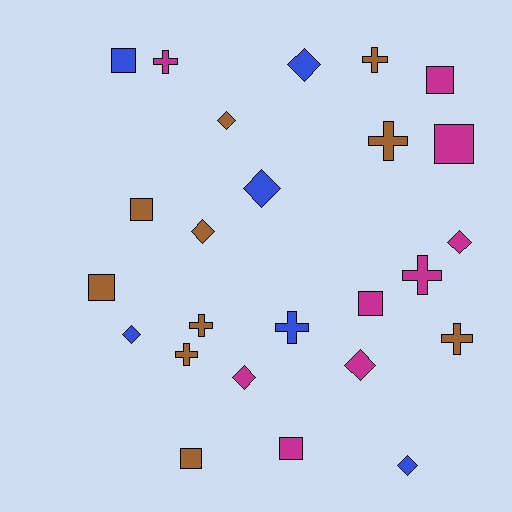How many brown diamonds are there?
There are 2 brown diamonds.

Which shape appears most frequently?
Diamond, with 9 objects.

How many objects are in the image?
There are 25 objects.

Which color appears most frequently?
Brown, with 10 objects.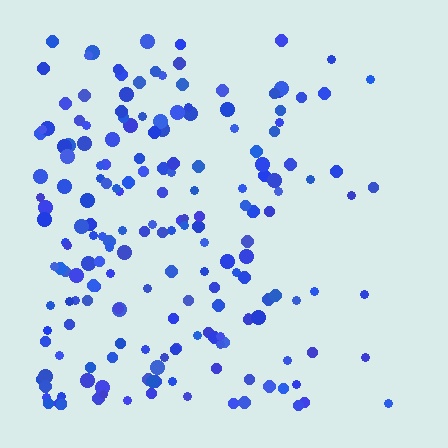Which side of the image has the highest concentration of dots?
The left.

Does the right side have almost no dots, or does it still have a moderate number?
Still a moderate number, just noticeably fewer than the left.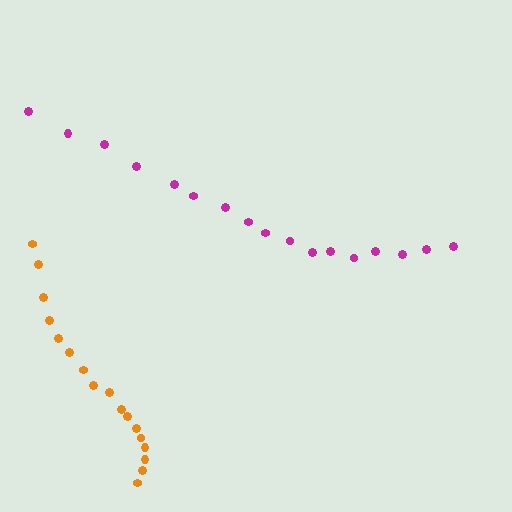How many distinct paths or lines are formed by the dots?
There are 2 distinct paths.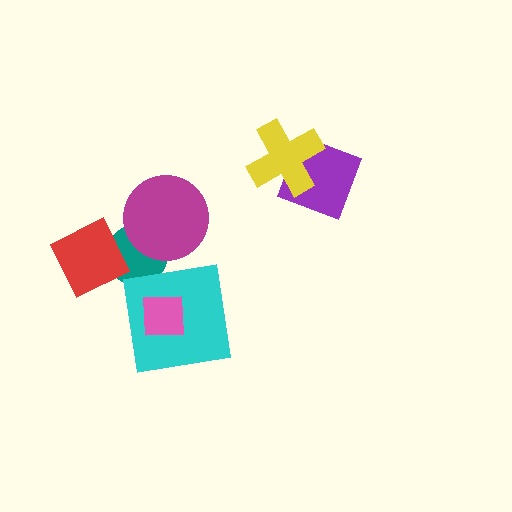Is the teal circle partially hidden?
Yes, it is partially covered by another shape.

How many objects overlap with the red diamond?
1 object overlaps with the red diamond.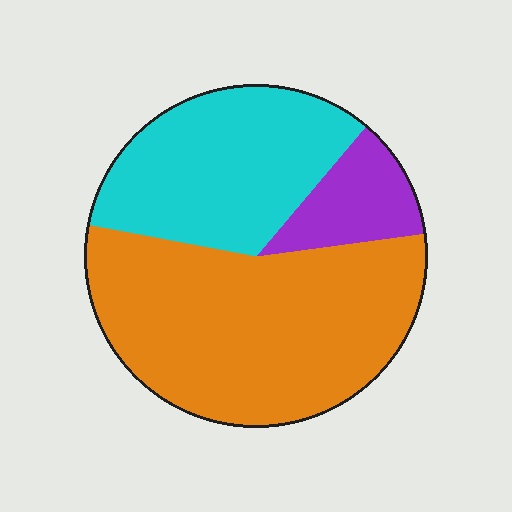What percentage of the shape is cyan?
Cyan covers 33% of the shape.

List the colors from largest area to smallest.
From largest to smallest: orange, cyan, purple.